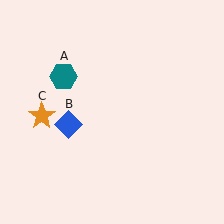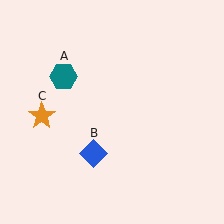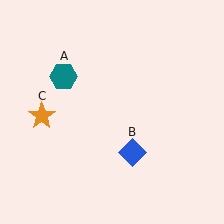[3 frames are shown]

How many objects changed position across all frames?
1 object changed position: blue diamond (object B).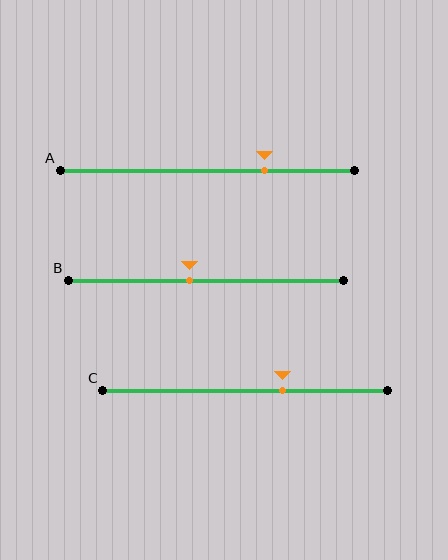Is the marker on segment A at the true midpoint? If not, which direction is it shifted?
No, the marker on segment A is shifted to the right by about 19% of the segment length.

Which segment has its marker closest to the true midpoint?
Segment B has its marker closest to the true midpoint.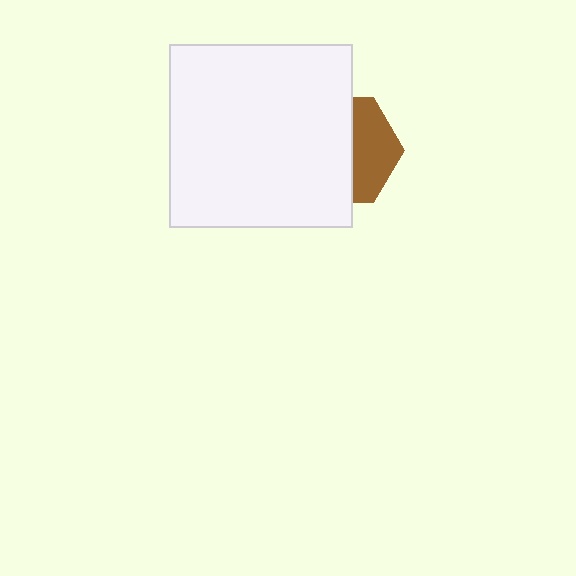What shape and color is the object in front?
The object in front is a white square.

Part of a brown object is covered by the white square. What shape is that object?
It is a hexagon.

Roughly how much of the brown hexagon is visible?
A small part of it is visible (roughly 39%).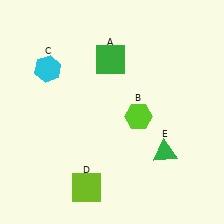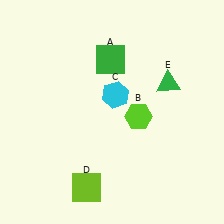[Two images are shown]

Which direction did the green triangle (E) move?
The green triangle (E) moved up.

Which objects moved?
The objects that moved are: the cyan hexagon (C), the green triangle (E).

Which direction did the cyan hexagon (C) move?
The cyan hexagon (C) moved right.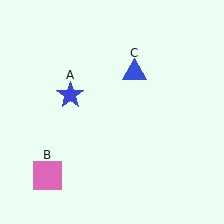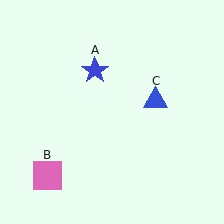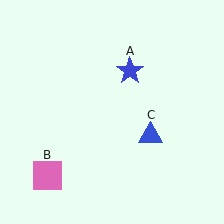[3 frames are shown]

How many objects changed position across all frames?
2 objects changed position: blue star (object A), blue triangle (object C).